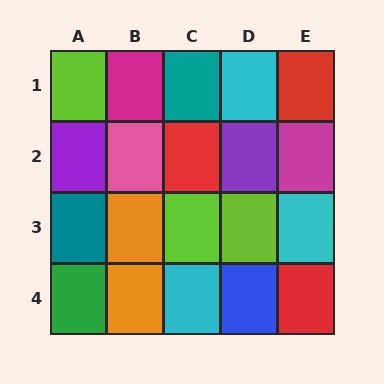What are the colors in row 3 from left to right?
Teal, orange, lime, lime, cyan.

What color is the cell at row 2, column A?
Purple.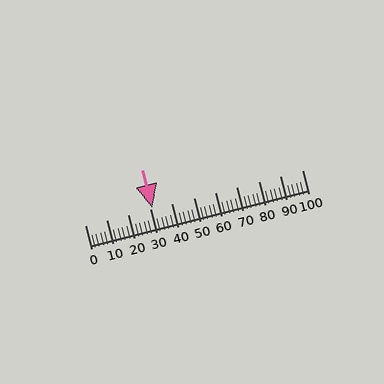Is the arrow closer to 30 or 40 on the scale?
The arrow is closer to 30.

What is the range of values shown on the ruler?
The ruler shows values from 0 to 100.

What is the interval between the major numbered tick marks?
The major tick marks are spaced 10 units apart.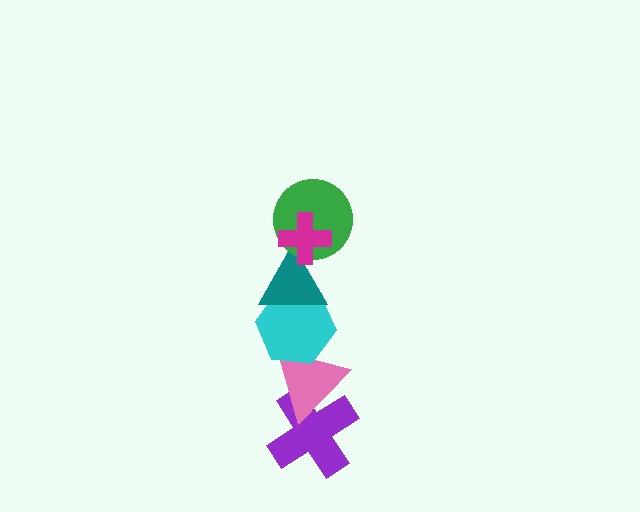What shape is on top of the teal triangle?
The green circle is on top of the teal triangle.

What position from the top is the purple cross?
The purple cross is 6th from the top.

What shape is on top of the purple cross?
The pink triangle is on top of the purple cross.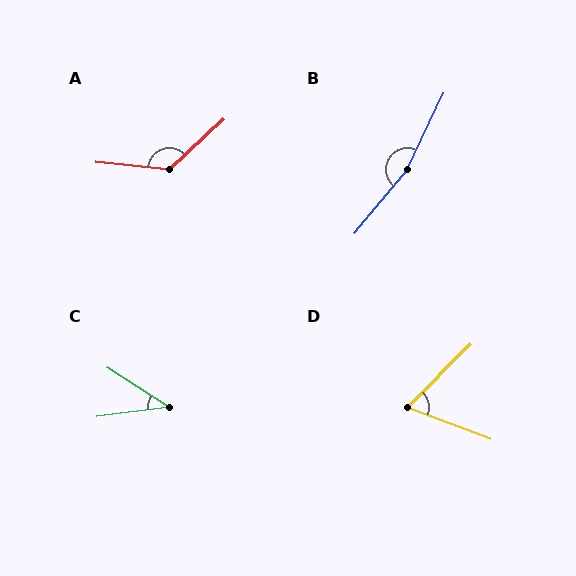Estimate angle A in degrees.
Approximately 131 degrees.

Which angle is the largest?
B, at approximately 166 degrees.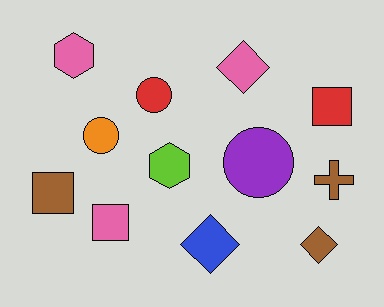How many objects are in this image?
There are 12 objects.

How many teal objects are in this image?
There are no teal objects.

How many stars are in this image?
There are no stars.